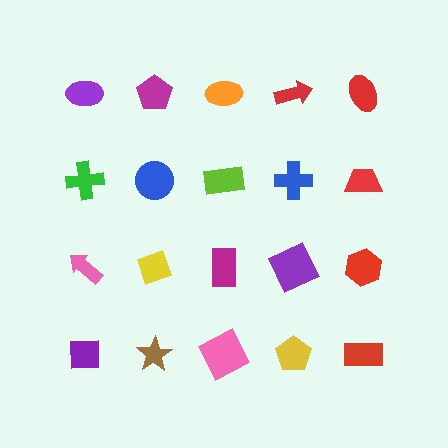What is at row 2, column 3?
A lime rectangle.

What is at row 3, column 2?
A yellow diamond.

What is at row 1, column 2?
A magenta pentagon.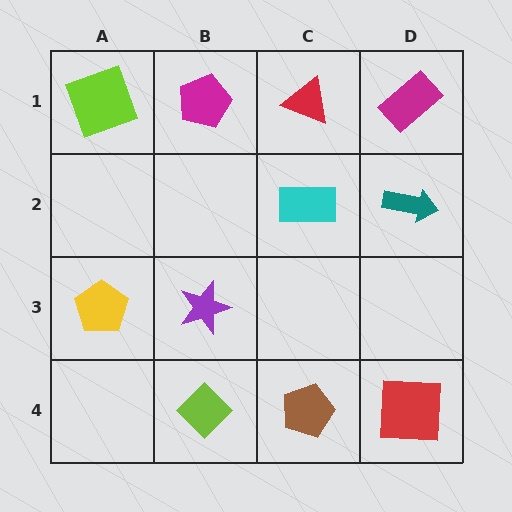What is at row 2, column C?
A cyan rectangle.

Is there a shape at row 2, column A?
No, that cell is empty.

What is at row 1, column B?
A magenta pentagon.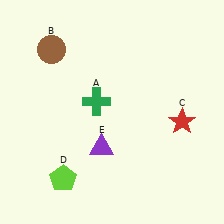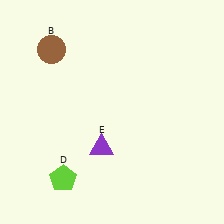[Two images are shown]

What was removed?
The green cross (A), the red star (C) were removed in Image 2.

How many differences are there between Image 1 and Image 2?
There are 2 differences between the two images.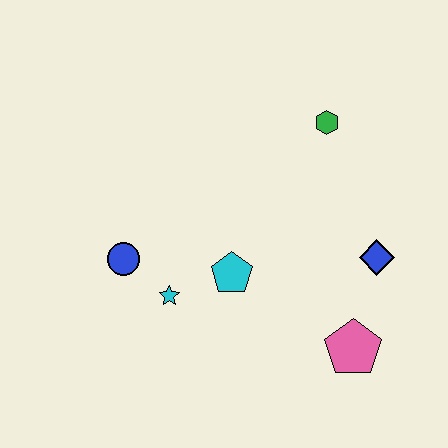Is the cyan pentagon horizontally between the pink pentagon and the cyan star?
Yes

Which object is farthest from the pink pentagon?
The blue circle is farthest from the pink pentagon.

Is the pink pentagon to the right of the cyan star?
Yes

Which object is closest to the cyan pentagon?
The cyan star is closest to the cyan pentagon.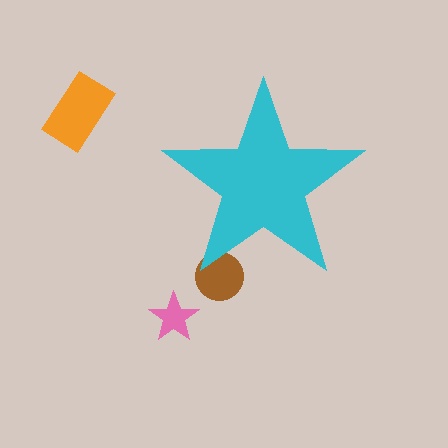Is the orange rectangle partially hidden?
No, the orange rectangle is fully visible.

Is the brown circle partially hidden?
Yes, the brown circle is partially hidden behind the cyan star.